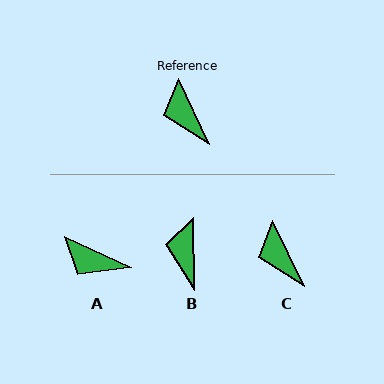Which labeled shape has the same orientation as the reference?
C.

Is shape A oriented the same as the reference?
No, it is off by about 40 degrees.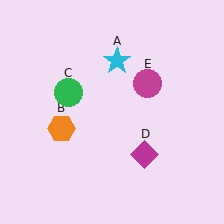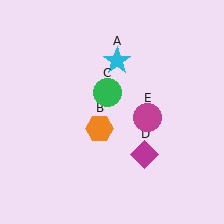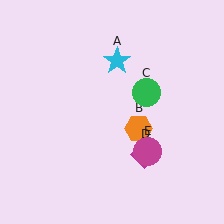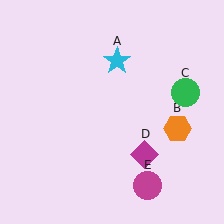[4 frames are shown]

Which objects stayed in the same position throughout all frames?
Cyan star (object A) and magenta diamond (object D) remained stationary.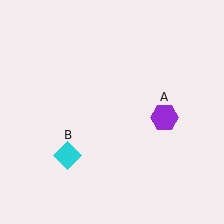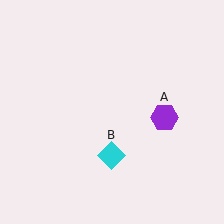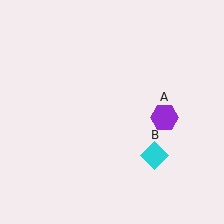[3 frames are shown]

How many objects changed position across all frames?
1 object changed position: cyan diamond (object B).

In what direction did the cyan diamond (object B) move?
The cyan diamond (object B) moved right.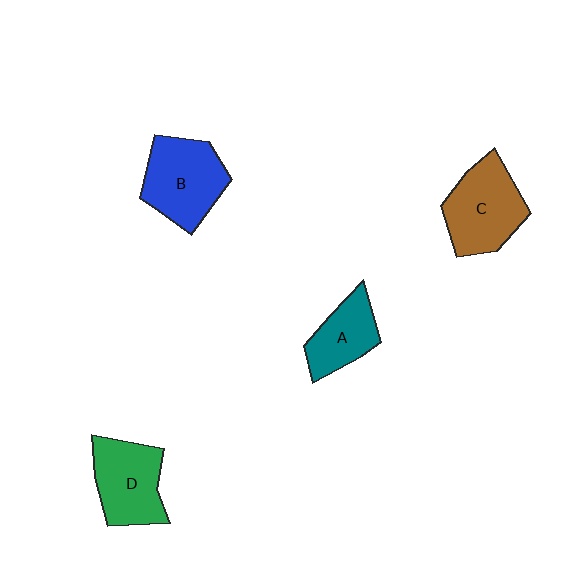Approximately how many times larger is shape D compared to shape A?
Approximately 1.3 times.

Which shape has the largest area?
Shape C (brown).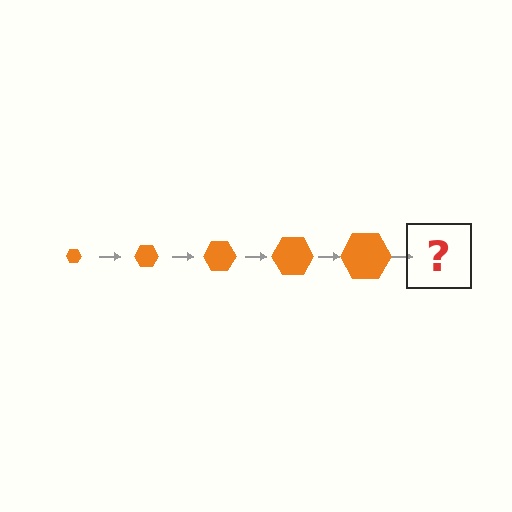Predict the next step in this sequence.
The next step is an orange hexagon, larger than the previous one.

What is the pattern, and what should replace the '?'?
The pattern is that the hexagon gets progressively larger each step. The '?' should be an orange hexagon, larger than the previous one.